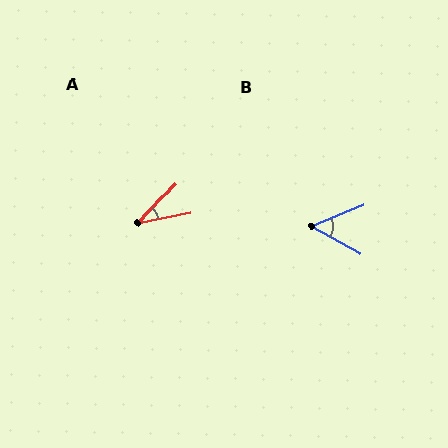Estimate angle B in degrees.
Approximately 51 degrees.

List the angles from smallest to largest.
A (35°), B (51°).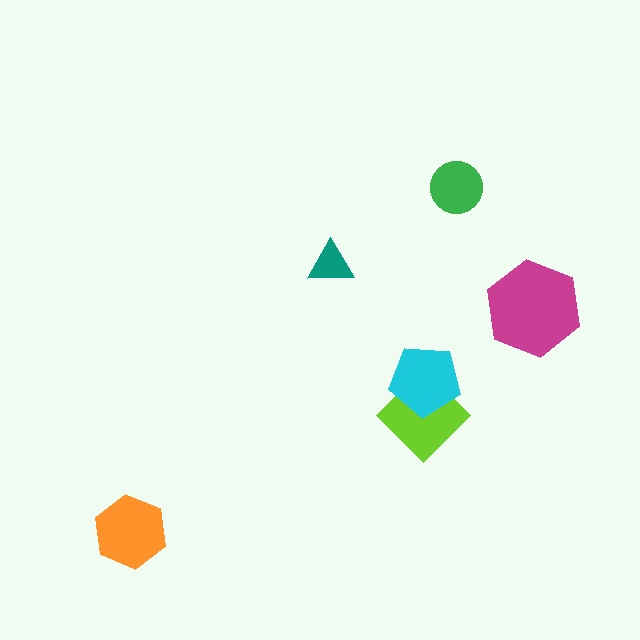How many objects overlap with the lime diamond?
1 object overlaps with the lime diamond.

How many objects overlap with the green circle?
0 objects overlap with the green circle.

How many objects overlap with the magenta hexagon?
0 objects overlap with the magenta hexagon.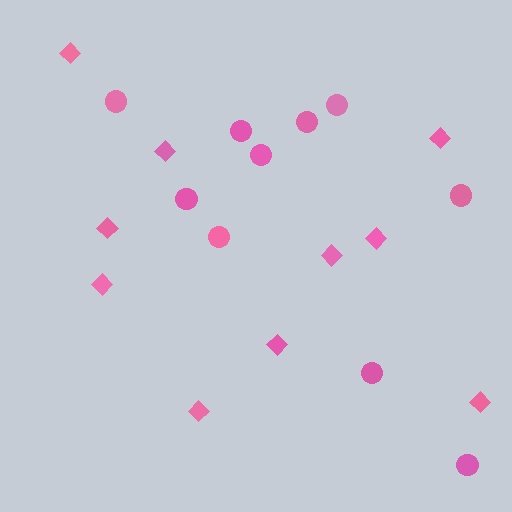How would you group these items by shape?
There are 2 groups: one group of diamonds (10) and one group of circles (10).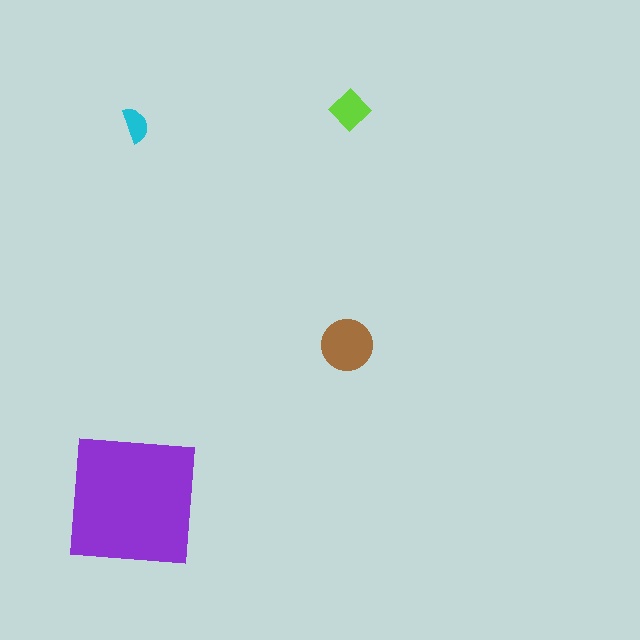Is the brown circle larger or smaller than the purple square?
Smaller.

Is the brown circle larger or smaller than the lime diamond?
Larger.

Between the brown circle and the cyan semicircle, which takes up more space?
The brown circle.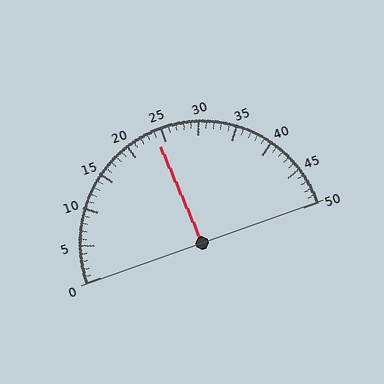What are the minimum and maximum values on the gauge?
The gauge ranges from 0 to 50.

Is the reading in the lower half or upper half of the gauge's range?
The reading is in the lower half of the range (0 to 50).